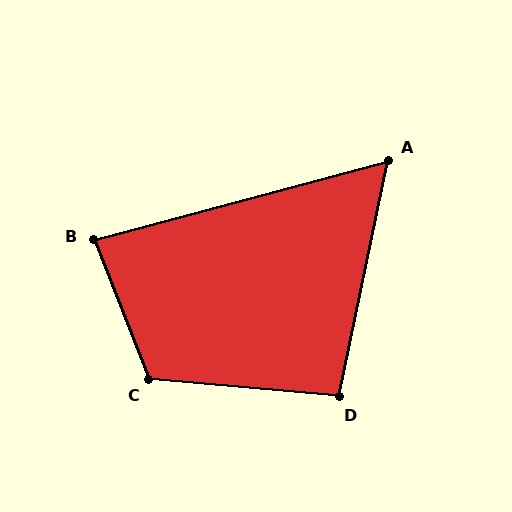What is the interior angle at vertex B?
Approximately 83 degrees (acute).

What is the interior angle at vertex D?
Approximately 97 degrees (obtuse).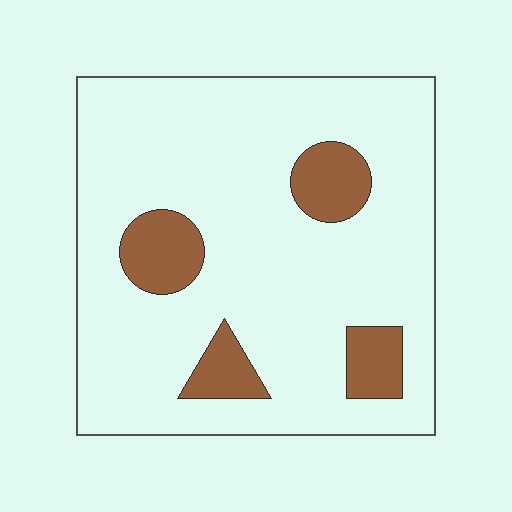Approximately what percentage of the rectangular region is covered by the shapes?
Approximately 15%.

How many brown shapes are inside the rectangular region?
4.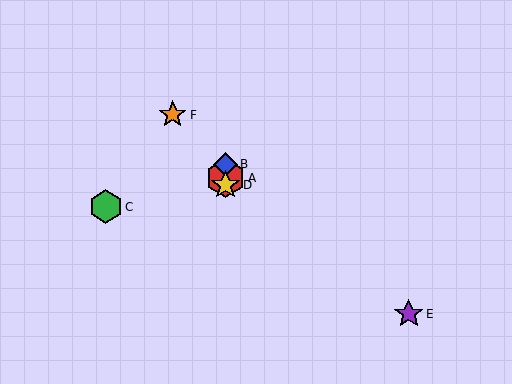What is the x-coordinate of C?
Object C is at x≈106.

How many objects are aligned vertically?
3 objects (A, B, D) are aligned vertically.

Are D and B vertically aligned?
Yes, both are at x≈225.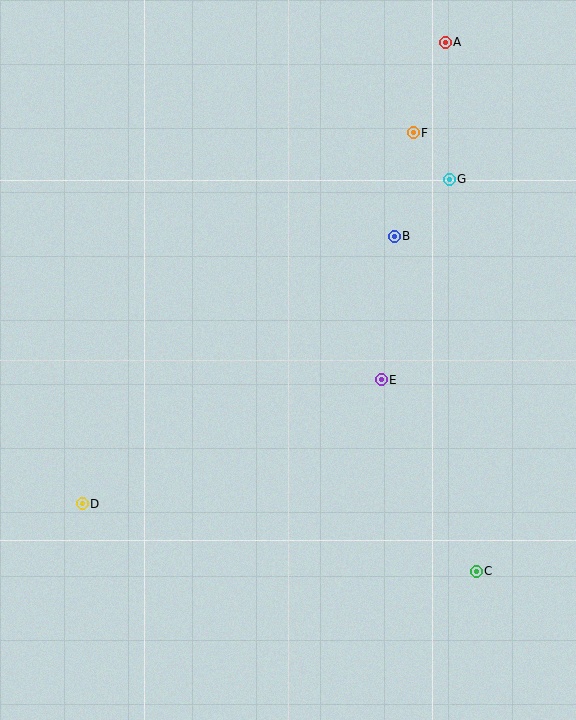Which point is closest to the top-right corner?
Point A is closest to the top-right corner.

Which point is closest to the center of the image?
Point E at (381, 380) is closest to the center.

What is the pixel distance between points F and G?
The distance between F and G is 59 pixels.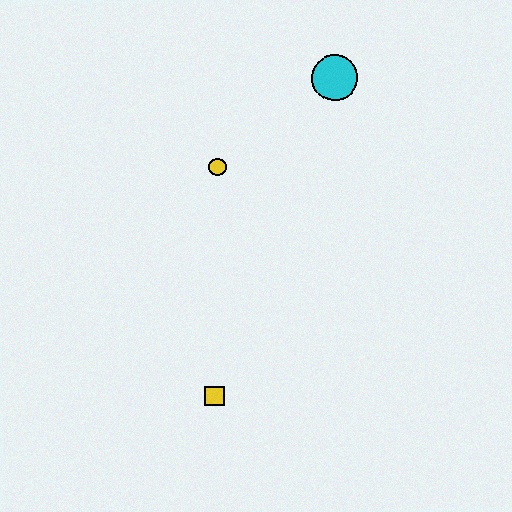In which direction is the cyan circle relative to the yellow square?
The cyan circle is above the yellow square.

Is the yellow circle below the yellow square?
No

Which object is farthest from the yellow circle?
The yellow square is farthest from the yellow circle.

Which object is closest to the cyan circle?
The yellow circle is closest to the cyan circle.